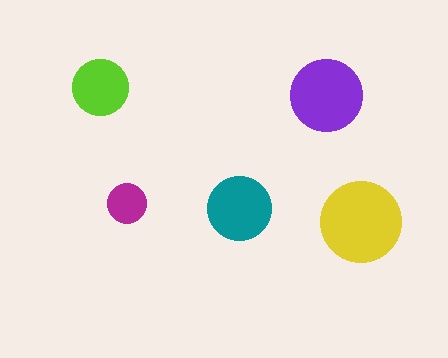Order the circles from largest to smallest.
the yellow one, the purple one, the teal one, the lime one, the magenta one.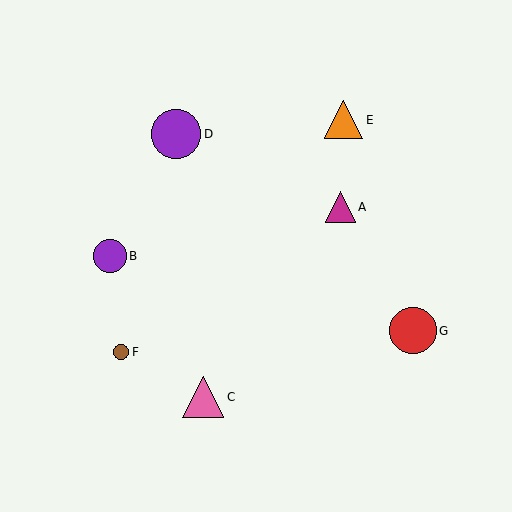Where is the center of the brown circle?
The center of the brown circle is at (121, 352).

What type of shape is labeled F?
Shape F is a brown circle.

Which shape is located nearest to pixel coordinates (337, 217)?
The magenta triangle (labeled A) at (340, 207) is nearest to that location.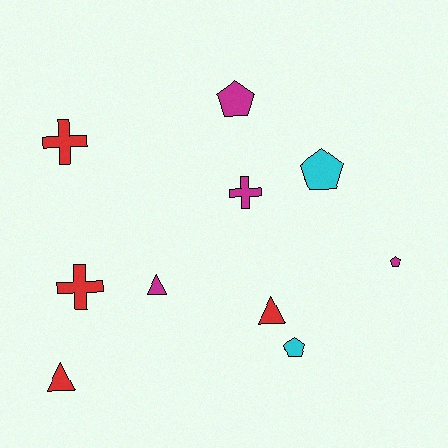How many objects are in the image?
There are 10 objects.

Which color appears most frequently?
Red, with 4 objects.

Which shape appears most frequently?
Pentagon, with 4 objects.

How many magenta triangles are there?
There is 1 magenta triangle.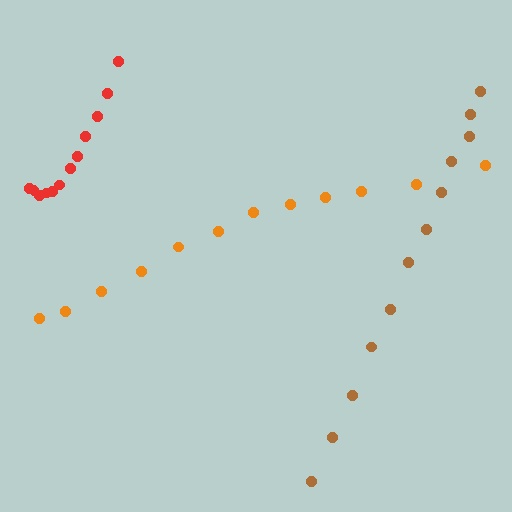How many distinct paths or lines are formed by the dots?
There are 3 distinct paths.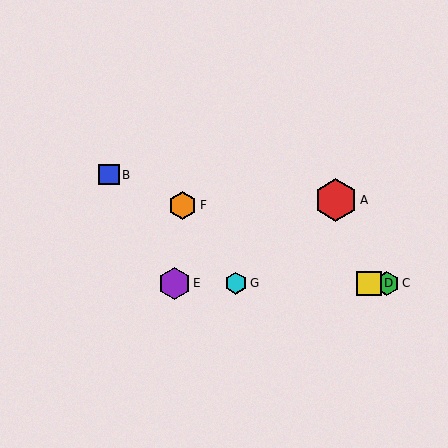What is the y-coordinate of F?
Object F is at y≈205.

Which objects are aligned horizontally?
Objects C, D, E, G are aligned horizontally.